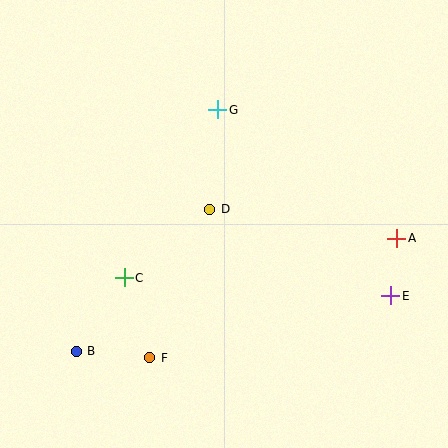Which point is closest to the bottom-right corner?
Point E is closest to the bottom-right corner.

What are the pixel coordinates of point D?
Point D is at (210, 209).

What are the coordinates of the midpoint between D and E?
The midpoint between D and E is at (300, 252).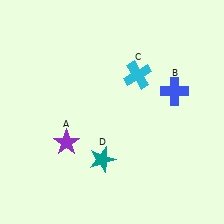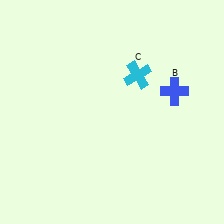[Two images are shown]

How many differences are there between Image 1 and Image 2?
There are 2 differences between the two images.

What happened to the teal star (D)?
The teal star (D) was removed in Image 2. It was in the bottom-left area of Image 1.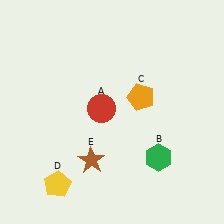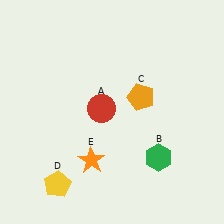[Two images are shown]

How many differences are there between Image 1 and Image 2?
There is 1 difference between the two images.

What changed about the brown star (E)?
In Image 1, E is brown. In Image 2, it changed to orange.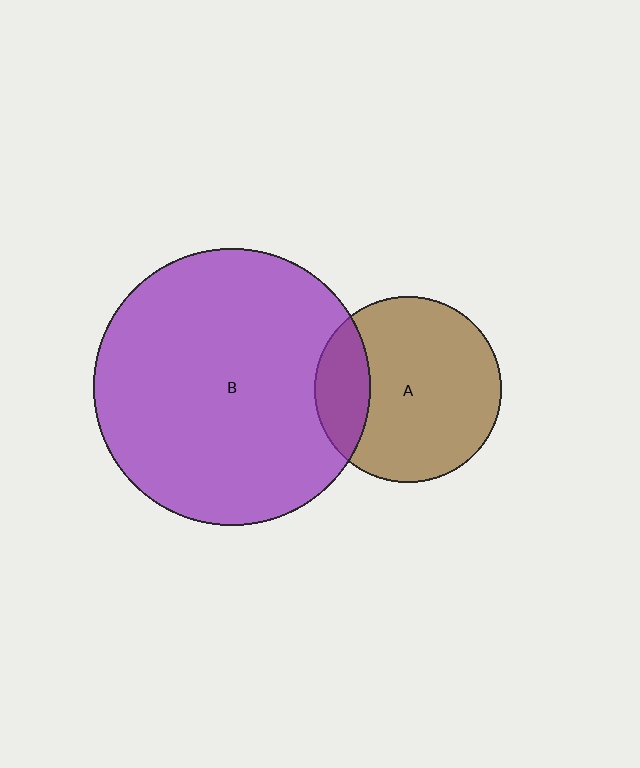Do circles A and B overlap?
Yes.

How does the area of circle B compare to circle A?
Approximately 2.2 times.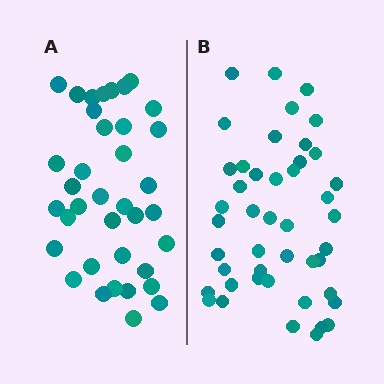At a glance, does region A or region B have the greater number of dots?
Region B (the right region) has more dots.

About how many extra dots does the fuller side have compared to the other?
Region B has roughly 8 or so more dots than region A.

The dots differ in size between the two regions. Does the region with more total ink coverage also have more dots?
No. Region A has more total ink coverage because its dots are larger, but region B actually contains more individual dots. Total area can be misleading — the number of items is what matters here.